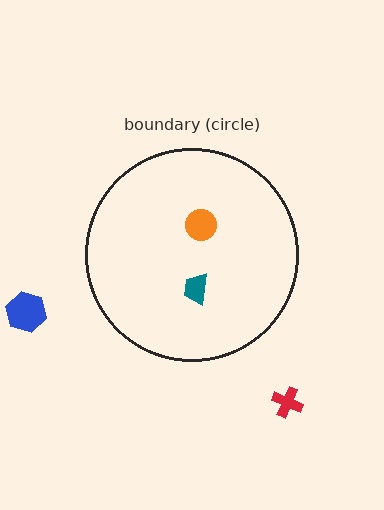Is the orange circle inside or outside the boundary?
Inside.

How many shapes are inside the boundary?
2 inside, 2 outside.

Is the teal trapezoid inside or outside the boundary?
Inside.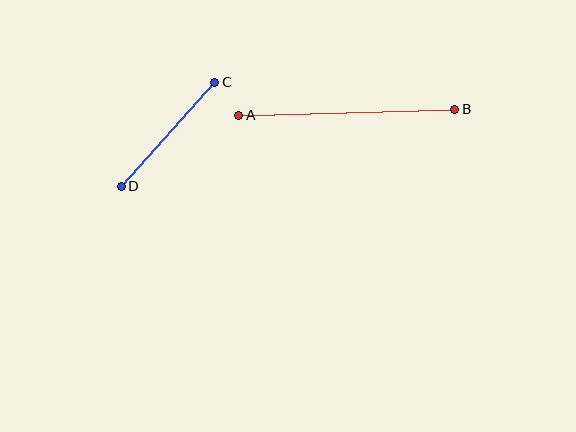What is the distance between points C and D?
The distance is approximately 140 pixels.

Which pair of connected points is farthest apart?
Points A and B are farthest apart.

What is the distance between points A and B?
The distance is approximately 216 pixels.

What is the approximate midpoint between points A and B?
The midpoint is at approximately (347, 112) pixels.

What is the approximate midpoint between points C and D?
The midpoint is at approximately (168, 134) pixels.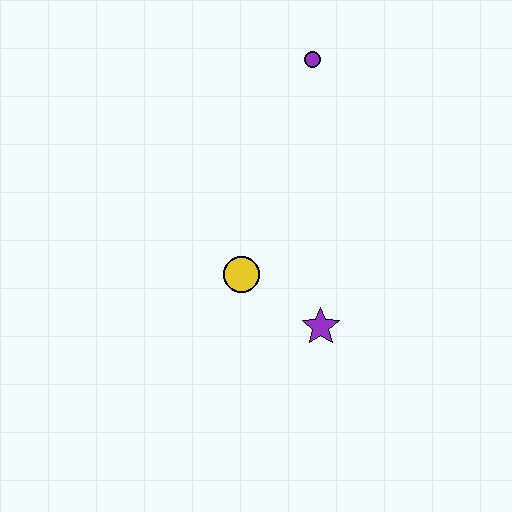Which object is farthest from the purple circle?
The purple star is farthest from the purple circle.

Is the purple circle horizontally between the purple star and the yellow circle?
Yes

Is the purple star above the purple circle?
No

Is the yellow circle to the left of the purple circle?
Yes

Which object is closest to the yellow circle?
The purple star is closest to the yellow circle.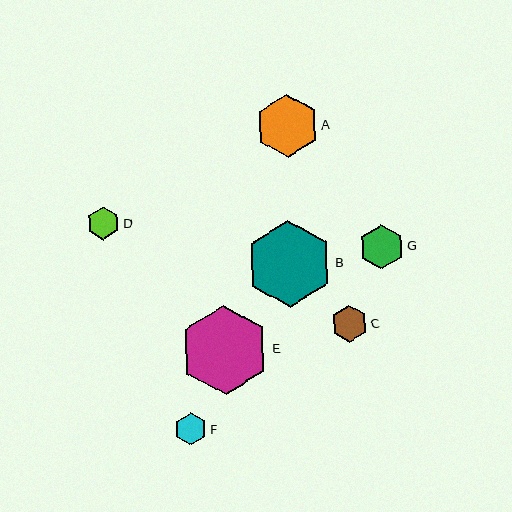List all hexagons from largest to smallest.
From largest to smallest: E, B, A, G, C, D, F.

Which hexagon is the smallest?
Hexagon F is the smallest with a size of approximately 32 pixels.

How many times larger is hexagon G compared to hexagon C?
Hexagon G is approximately 1.2 times the size of hexagon C.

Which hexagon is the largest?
Hexagon E is the largest with a size of approximately 89 pixels.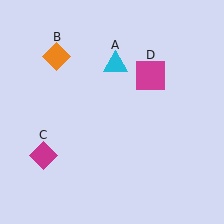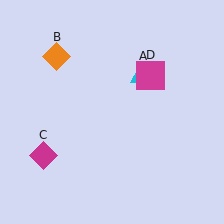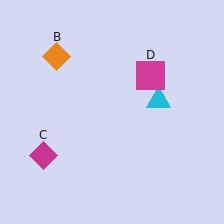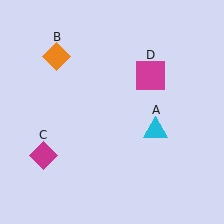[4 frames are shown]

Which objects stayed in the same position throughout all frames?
Orange diamond (object B) and magenta diamond (object C) and magenta square (object D) remained stationary.